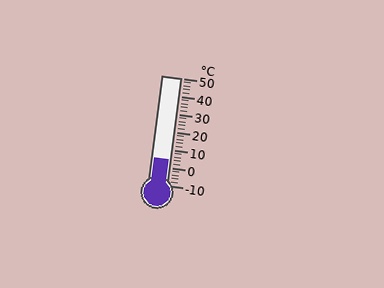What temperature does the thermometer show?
The thermometer shows approximately 4°C.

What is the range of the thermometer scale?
The thermometer scale ranges from -10°C to 50°C.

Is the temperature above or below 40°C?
The temperature is below 40°C.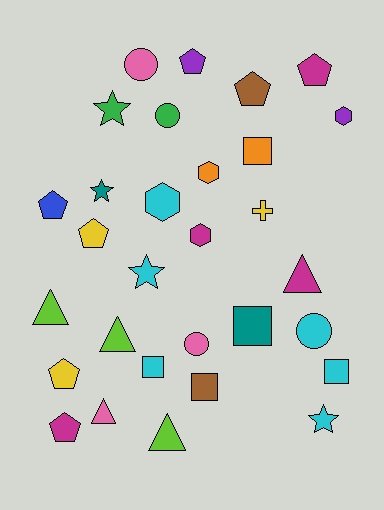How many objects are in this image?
There are 30 objects.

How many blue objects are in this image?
There is 1 blue object.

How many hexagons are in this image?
There are 4 hexagons.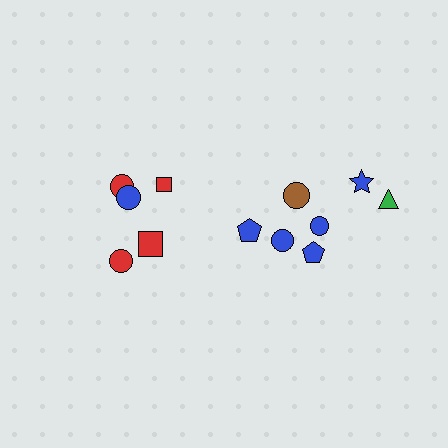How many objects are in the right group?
There are 7 objects.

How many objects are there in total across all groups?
There are 12 objects.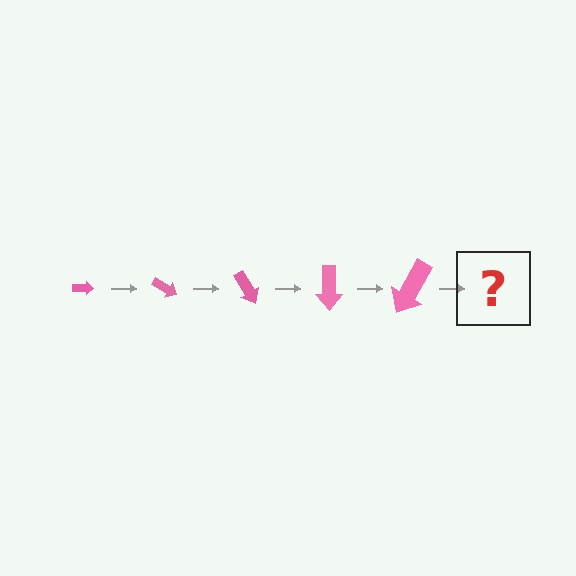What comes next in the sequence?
The next element should be an arrow, larger than the previous one and rotated 150 degrees from the start.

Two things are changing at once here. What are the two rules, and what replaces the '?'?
The two rules are that the arrow grows larger each step and it rotates 30 degrees each step. The '?' should be an arrow, larger than the previous one and rotated 150 degrees from the start.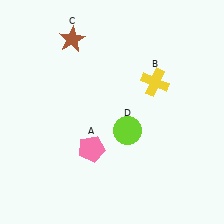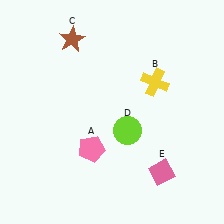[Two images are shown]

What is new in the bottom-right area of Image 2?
A pink diamond (E) was added in the bottom-right area of Image 2.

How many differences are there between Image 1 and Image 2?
There is 1 difference between the two images.